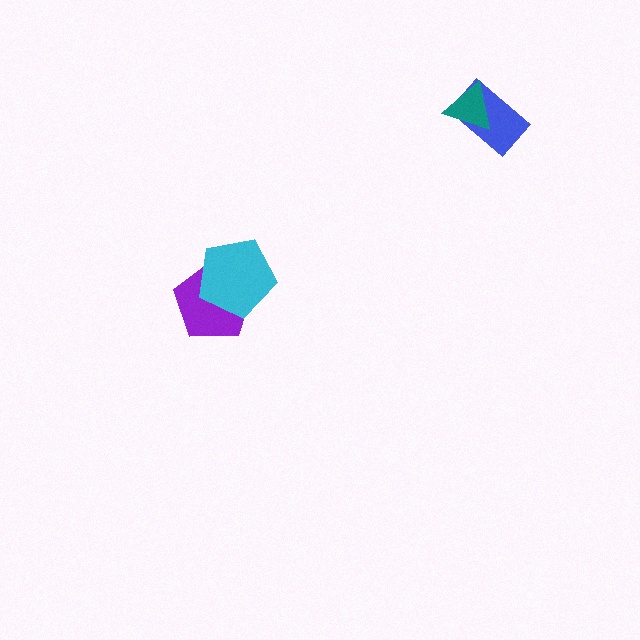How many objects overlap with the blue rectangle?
1 object overlaps with the blue rectangle.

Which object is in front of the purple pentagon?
The cyan pentagon is in front of the purple pentagon.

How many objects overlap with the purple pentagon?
1 object overlaps with the purple pentagon.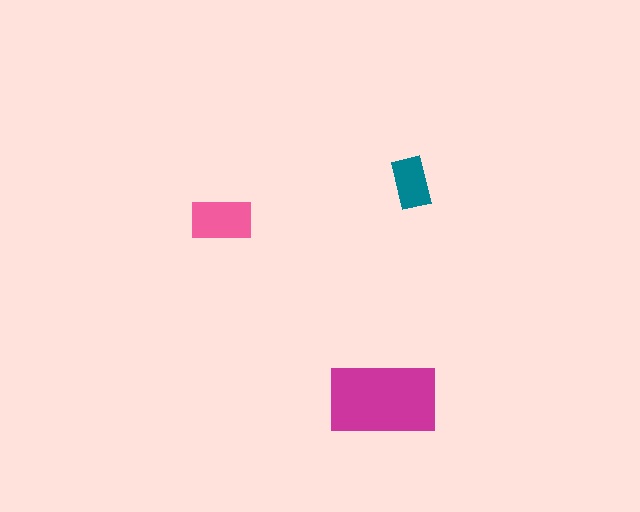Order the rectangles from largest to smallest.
the magenta one, the pink one, the teal one.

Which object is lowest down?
The magenta rectangle is bottommost.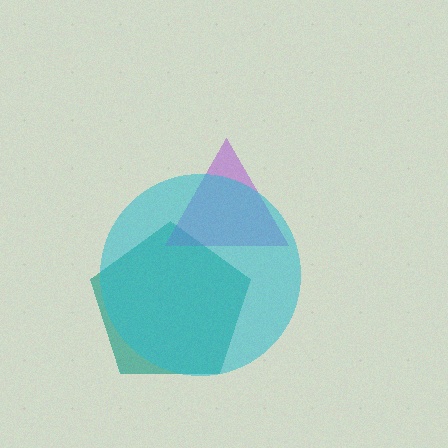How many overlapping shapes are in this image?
There are 3 overlapping shapes in the image.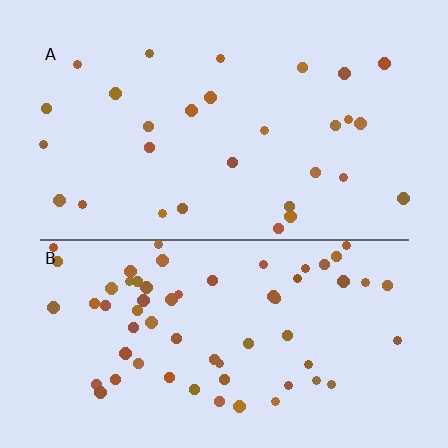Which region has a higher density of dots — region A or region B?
B (the bottom).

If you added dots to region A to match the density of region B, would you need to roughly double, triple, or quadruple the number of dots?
Approximately double.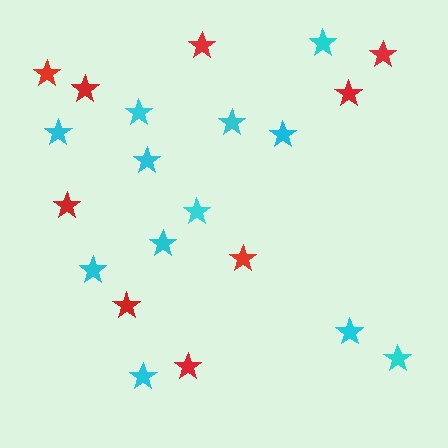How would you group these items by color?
There are 2 groups: one group of cyan stars (12) and one group of red stars (9).